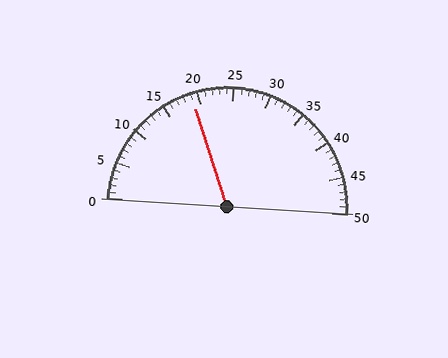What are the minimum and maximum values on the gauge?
The gauge ranges from 0 to 50.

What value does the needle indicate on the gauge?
The needle indicates approximately 19.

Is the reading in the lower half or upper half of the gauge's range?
The reading is in the lower half of the range (0 to 50).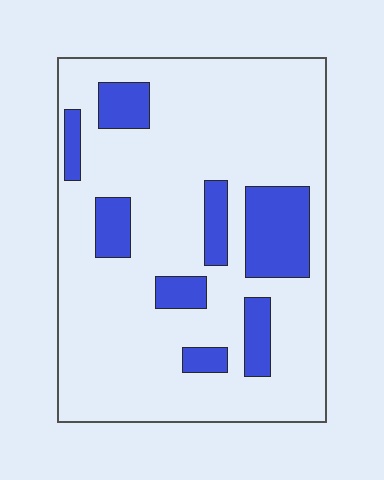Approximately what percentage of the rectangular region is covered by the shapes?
Approximately 20%.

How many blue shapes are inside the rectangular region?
8.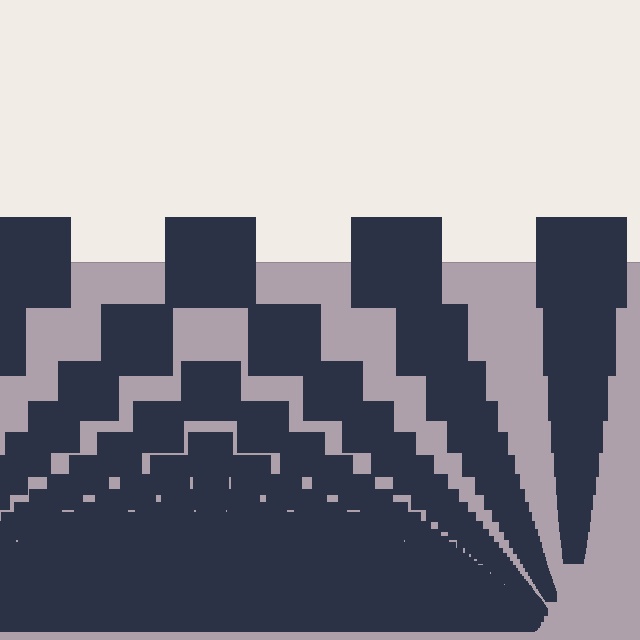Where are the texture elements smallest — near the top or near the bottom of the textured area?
Near the bottom.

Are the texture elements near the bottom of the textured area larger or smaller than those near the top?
Smaller. The gradient is inverted — elements near the bottom are smaller and denser.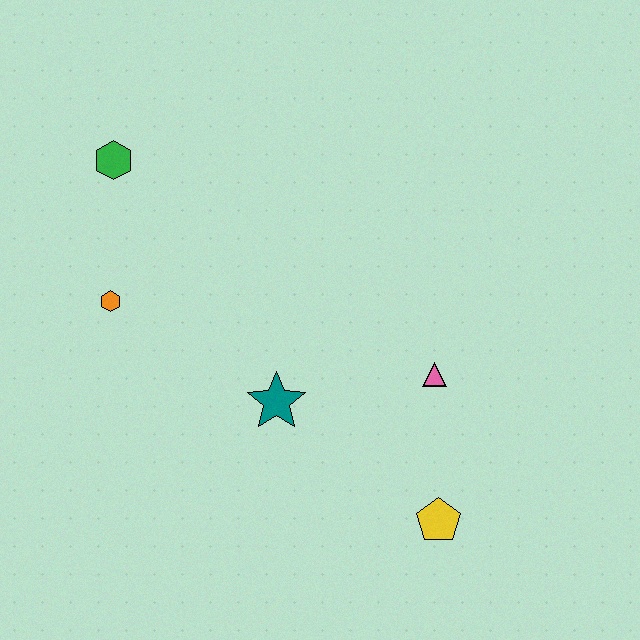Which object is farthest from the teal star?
The green hexagon is farthest from the teal star.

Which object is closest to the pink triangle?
The yellow pentagon is closest to the pink triangle.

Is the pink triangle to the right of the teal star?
Yes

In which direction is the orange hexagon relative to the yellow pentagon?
The orange hexagon is to the left of the yellow pentagon.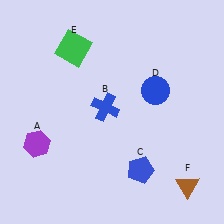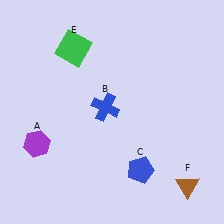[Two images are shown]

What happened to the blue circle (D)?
The blue circle (D) was removed in Image 2. It was in the top-right area of Image 1.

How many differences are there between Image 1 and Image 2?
There is 1 difference between the two images.